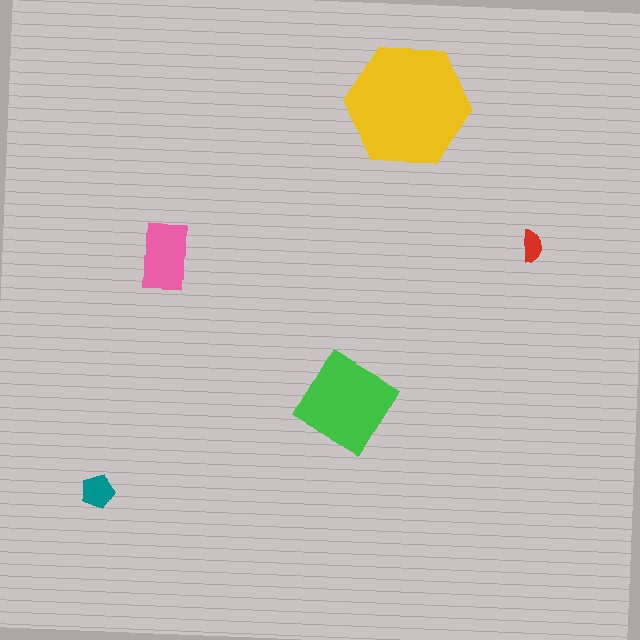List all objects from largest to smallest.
The yellow hexagon, the green diamond, the pink rectangle, the teal pentagon, the red semicircle.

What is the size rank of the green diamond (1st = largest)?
2nd.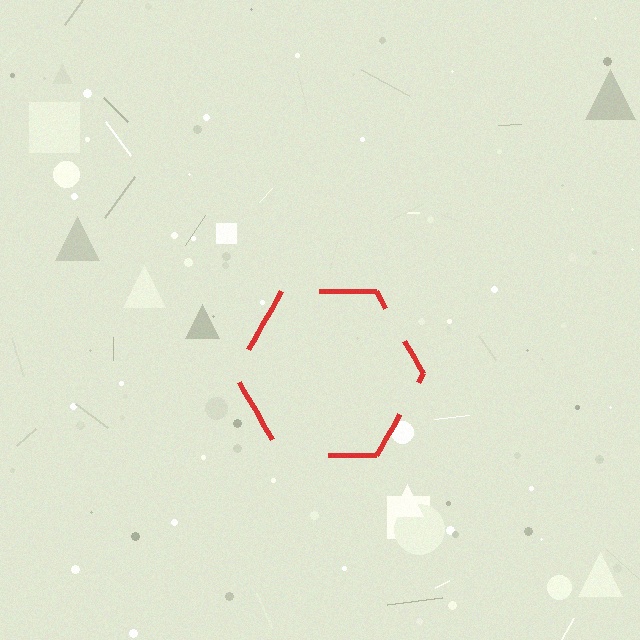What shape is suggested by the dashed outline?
The dashed outline suggests a hexagon.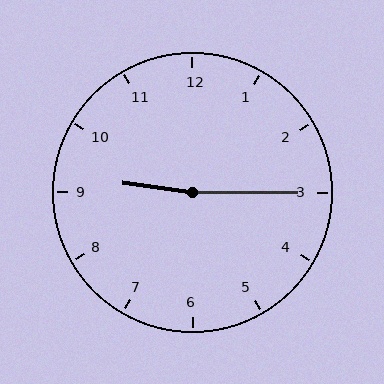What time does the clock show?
9:15.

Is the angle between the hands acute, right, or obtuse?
It is obtuse.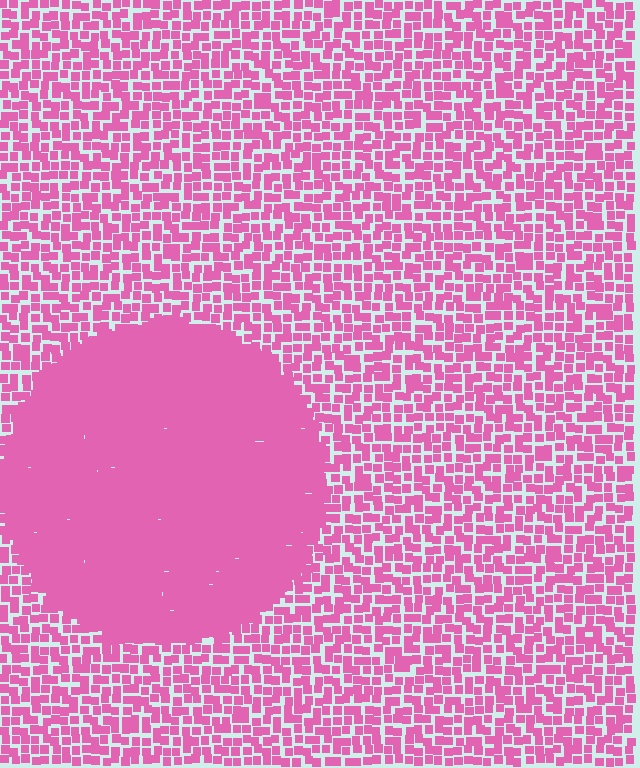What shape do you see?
I see a circle.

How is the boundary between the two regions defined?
The boundary is defined by a change in element density (approximately 2.4x ratio). All elements are the same color, size, and shape.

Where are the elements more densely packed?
The elements are more densely packed inside the circle boundary.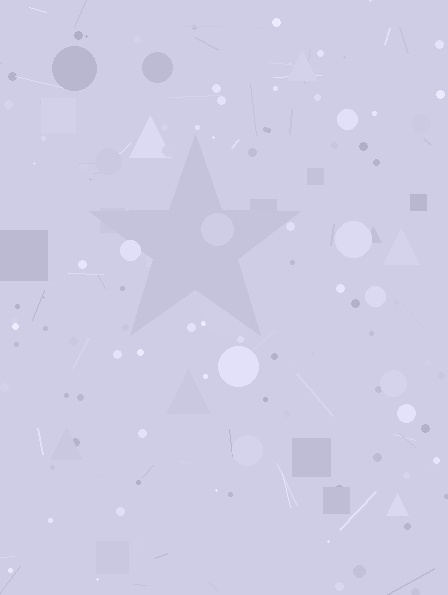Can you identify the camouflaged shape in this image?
The camouflaged shape is a star.